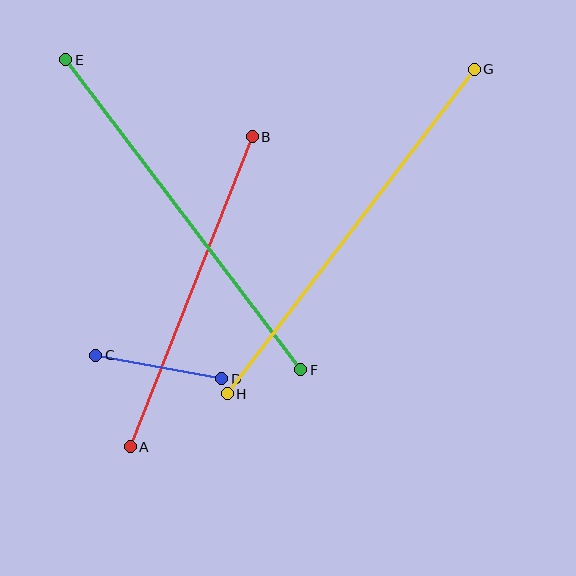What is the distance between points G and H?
The distance is approximately 408 pixels.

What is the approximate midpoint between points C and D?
The midpoint is at approximately (159, 367) pixels.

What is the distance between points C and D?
The distance is approximately 128 pixels.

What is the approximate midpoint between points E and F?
The midpoint is at approximately (183, 215) pixels.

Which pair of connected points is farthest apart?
Points G and H are farthest apart.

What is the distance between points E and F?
The distance is approximately 389 pixels.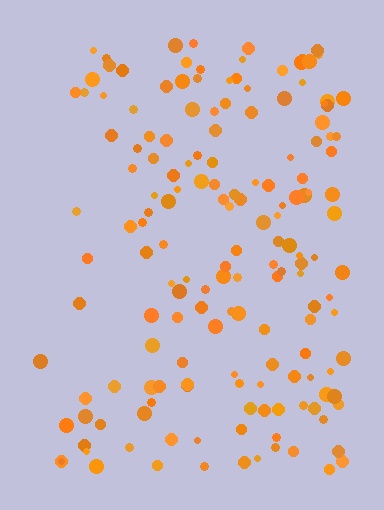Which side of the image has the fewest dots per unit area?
The left.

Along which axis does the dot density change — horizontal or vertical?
Horizontal.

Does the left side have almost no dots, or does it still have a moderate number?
Still a moderate number, just noticeably fewer than the right.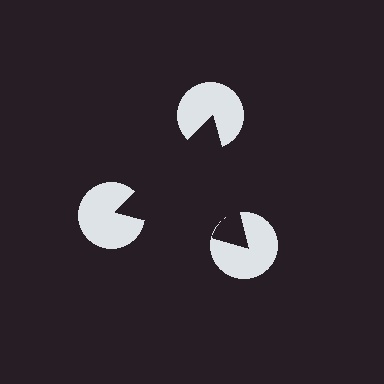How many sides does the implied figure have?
3 sides.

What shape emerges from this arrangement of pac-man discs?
An illusory triangle — its edges are inferred from the aligned wedge cuts in the pac-man discs, not physically drawn.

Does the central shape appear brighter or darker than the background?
It typically appears slightly darker than the background, even though no actual brightness change is drawn.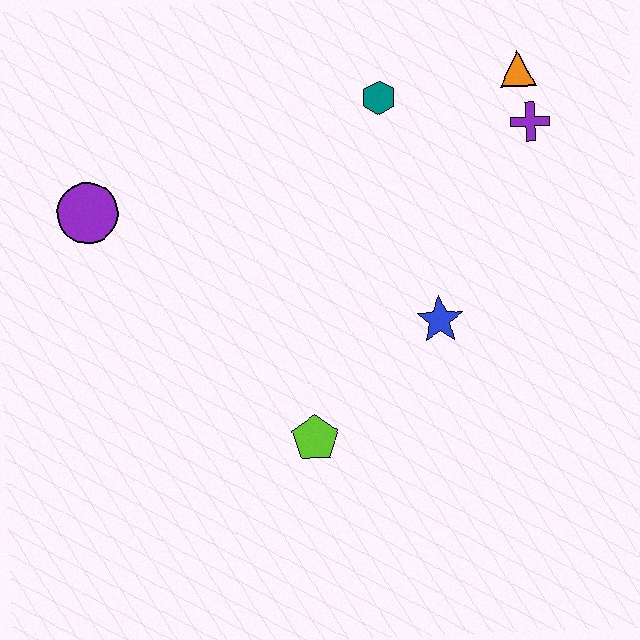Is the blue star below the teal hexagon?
Yes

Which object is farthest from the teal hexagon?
The lime pentagon is farthest from the teal hexagon.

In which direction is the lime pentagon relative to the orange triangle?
The lime pentagon is below the orange triangle.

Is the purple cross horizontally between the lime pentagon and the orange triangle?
No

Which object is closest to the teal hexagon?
The orange triangle is closest to the teal hexagon.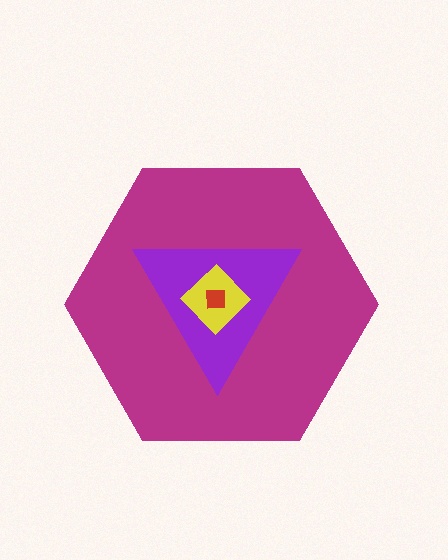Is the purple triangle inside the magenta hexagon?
Yes.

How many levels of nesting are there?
4.